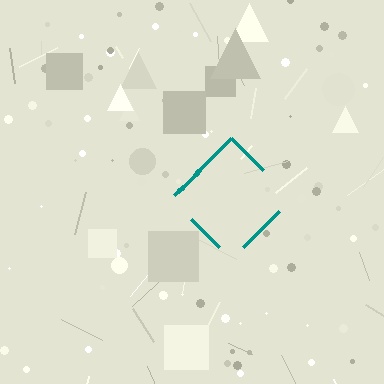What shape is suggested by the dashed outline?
The dashed outline suggests a diamond.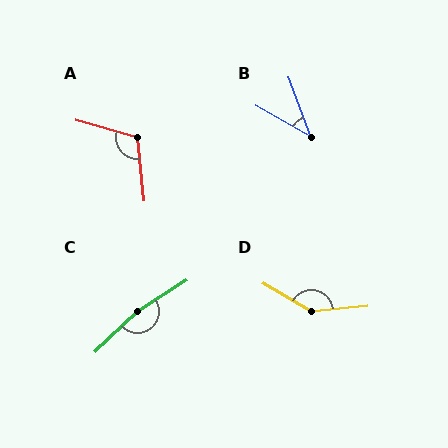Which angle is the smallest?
B, at approximately 40 degrees.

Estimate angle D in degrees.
Approximately 144 degrees.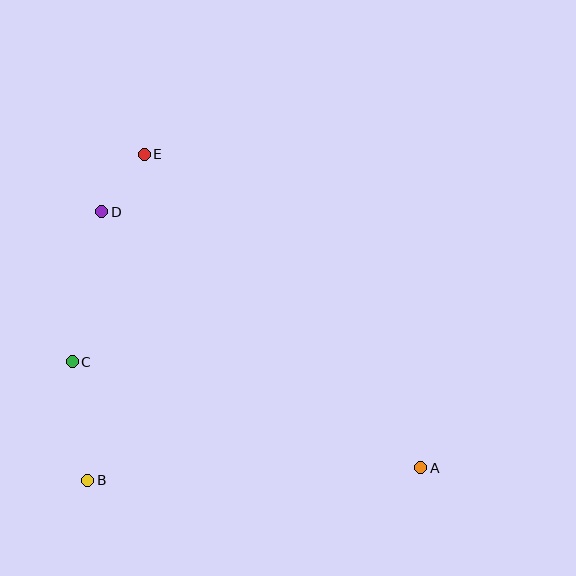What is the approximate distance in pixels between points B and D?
The distance between B and D is approximately 269 pixels.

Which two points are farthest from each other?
Points A and E are farthest from each other.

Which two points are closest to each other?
Points D and E are closest to each other.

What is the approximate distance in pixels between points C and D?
The distance between C and D is approximately 153 pixels.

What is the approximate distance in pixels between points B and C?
The distance between B and C is approximately 119 pixels.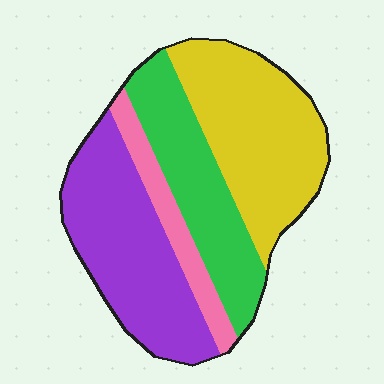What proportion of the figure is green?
Green takes up about one quarter (1/4) of the figure.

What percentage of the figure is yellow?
Yellow takes up between a sixth and a third of the figure.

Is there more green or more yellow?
Yellow.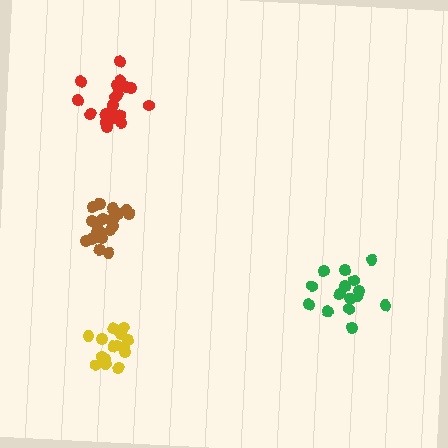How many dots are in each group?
Group 1: 15 dots, Group 2: 21 dots, Group 3: 15 dots, Group 4: 20 dots (71 total).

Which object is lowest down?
The yellow cluster is bottommost.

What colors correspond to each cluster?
The clusters are colored: yellow, brown, green, red.